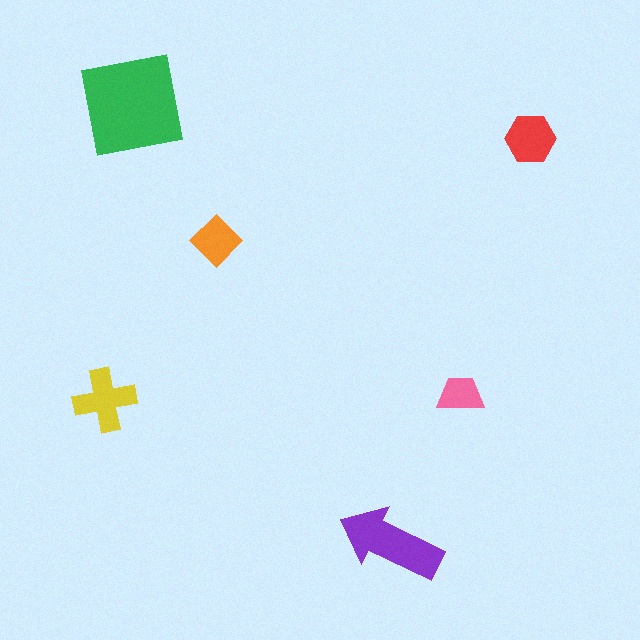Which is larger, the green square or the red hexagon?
The green square.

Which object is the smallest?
The pink trapezoid.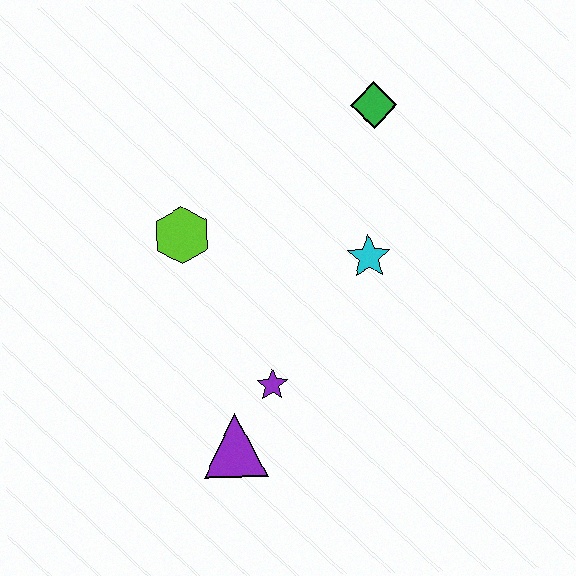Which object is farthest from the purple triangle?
The green diamond is farthest from the purple triangle.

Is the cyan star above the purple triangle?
Yes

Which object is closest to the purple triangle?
The purple star is closest to the purple triangle.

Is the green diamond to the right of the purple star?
Yes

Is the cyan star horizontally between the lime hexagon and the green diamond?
Yes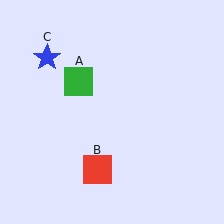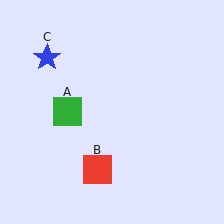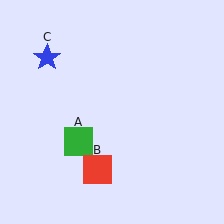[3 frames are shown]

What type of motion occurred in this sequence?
The green square (object A) rotated counterclockwise around the center of the scene.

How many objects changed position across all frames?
1 object changed position: green square (object A).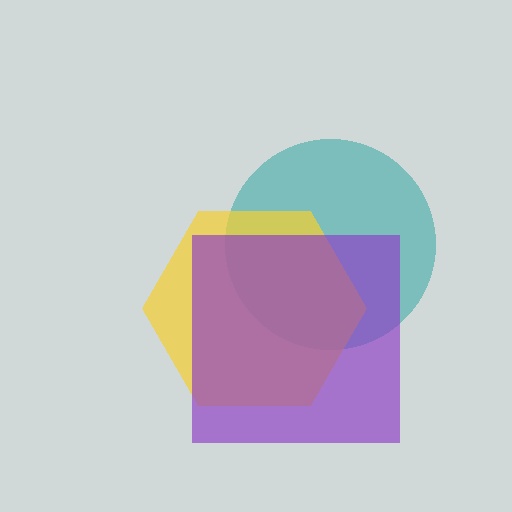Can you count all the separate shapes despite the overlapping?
Yes, there are 3 separate shapes.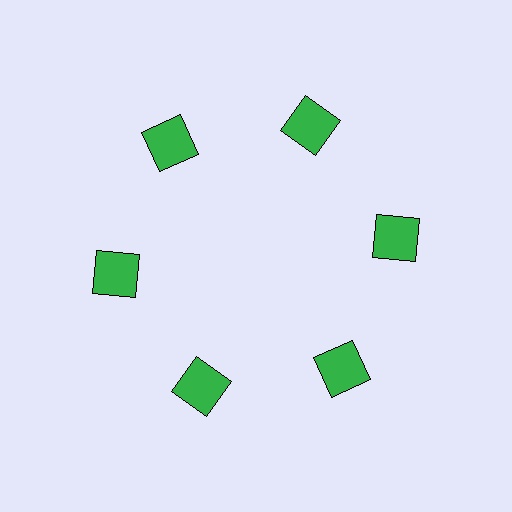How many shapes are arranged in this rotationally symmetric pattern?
There are 6 shapes, arranged in 6 groups of 1.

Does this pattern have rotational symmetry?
Yes, this pattern has 6-fold rotational symmetry. It looks the same after rotating 60 degrees around the center.